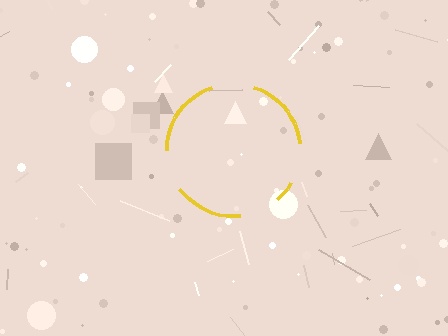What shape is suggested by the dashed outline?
The dashed outline suggests a circle.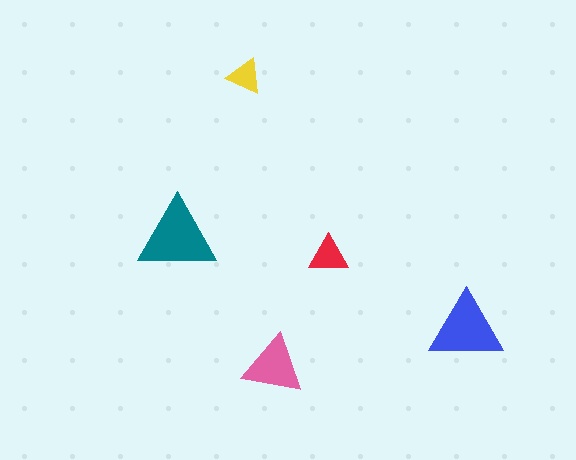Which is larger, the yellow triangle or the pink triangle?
The pink one.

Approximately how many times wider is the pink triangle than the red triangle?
About 1.5 times wider.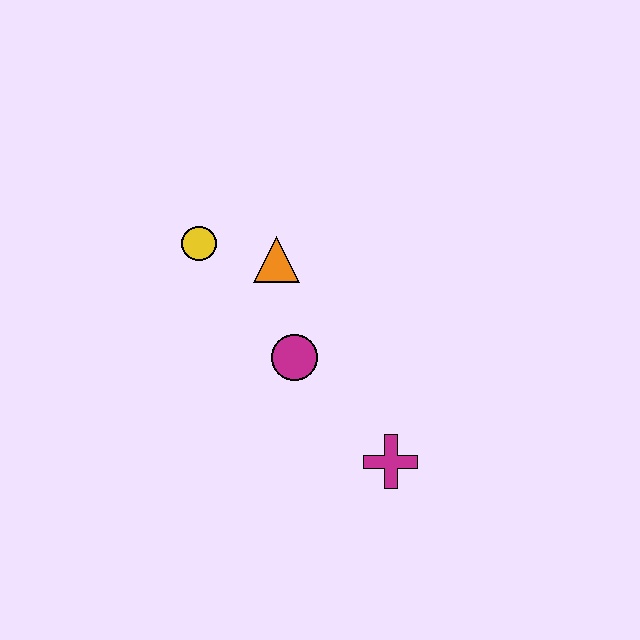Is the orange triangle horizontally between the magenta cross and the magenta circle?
No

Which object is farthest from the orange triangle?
The magenta cross is farthest from the orange triangle.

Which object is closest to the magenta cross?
The magenta circle is closest to the magenta cross.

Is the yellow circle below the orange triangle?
No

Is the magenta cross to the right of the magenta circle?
Yes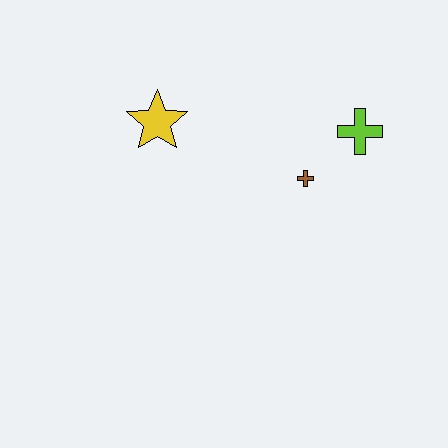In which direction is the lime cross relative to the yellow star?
The lime cross is to the right of the yellow star.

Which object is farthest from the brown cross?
The yellow star is farthest from the brown cross.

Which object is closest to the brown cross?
The lime cross is closest to the brown cross.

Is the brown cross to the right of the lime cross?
No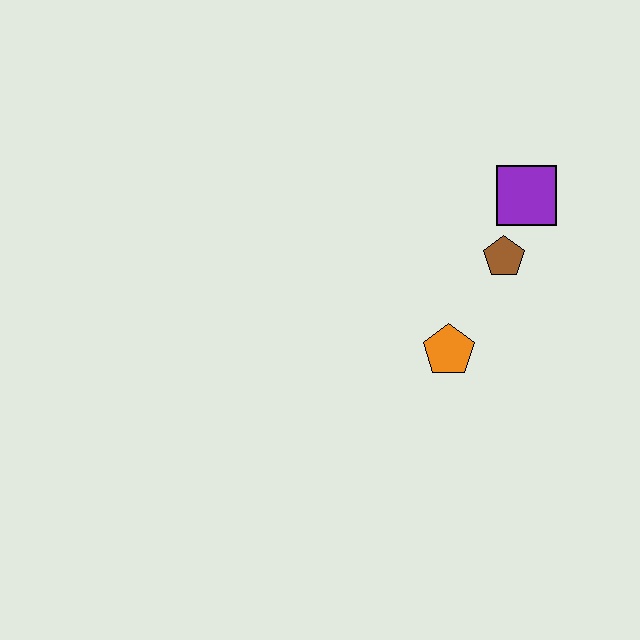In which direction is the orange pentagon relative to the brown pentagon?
The orange pentagon is below the brown pentagon.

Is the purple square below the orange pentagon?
No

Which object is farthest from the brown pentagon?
The orange pentagon is farthest from the brown pentagon.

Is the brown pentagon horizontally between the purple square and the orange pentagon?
Yes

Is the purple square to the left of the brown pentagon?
No